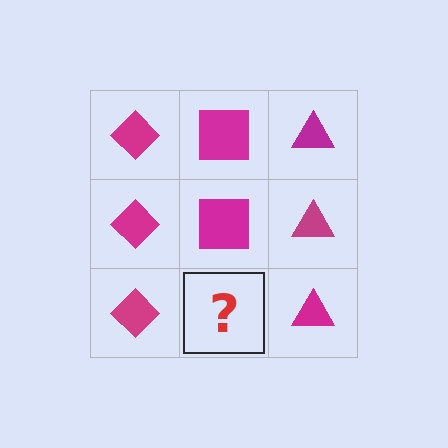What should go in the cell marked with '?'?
The missing cell should contain a magenta square.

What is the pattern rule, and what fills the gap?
The rule is that each column has a consistent shape. The gap should be filled with a magenta square.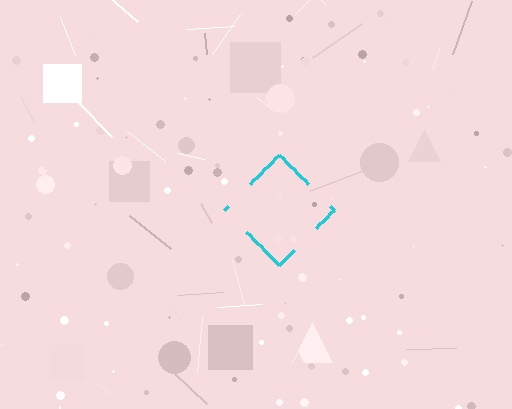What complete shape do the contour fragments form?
The contour fragments form a diamond.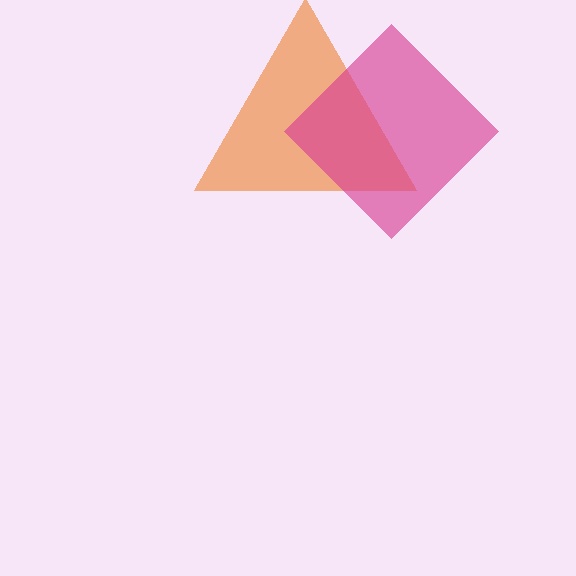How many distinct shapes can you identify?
There are 2 distinct shapes: an orange triangle, a magenta diamond.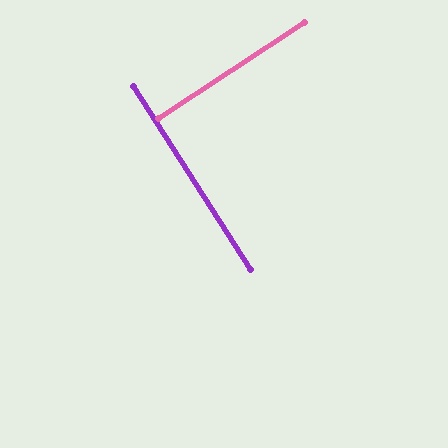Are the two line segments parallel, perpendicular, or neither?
Perpendicular — they meet at approximately 89°.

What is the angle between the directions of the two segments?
Approximately 89 degrees.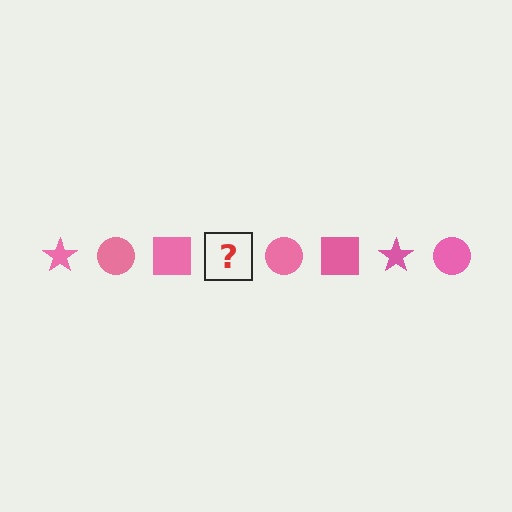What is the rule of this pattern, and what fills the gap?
The rule is that the pattern cycles through star, circle, square shapes in pink. The gap should be filled with a pink star.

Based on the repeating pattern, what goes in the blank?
The blank should be a pink star.